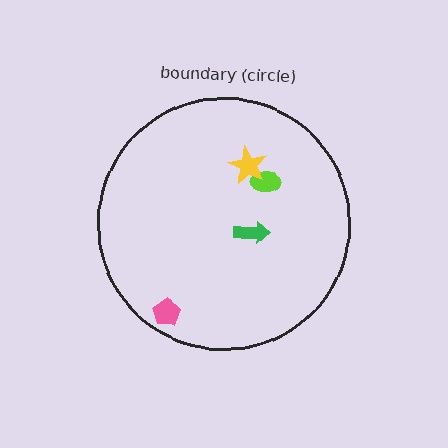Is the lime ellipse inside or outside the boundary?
Inside.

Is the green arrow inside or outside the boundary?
Inside.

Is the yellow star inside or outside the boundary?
Inside.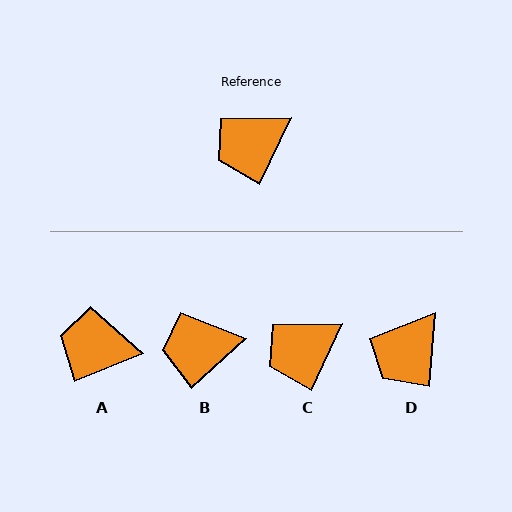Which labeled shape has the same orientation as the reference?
C.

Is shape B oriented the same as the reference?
No, it is off by about 22 degrees.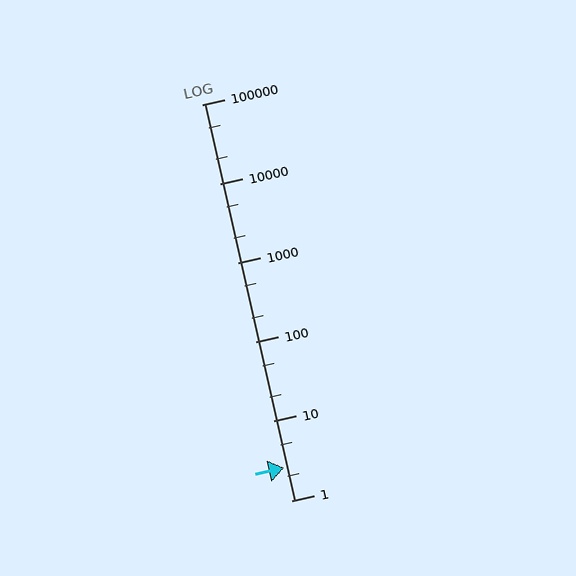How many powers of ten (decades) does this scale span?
The scale spans 5 decades, from 1 to 100000.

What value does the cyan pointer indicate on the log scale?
The pointer indicates approximately 2.6.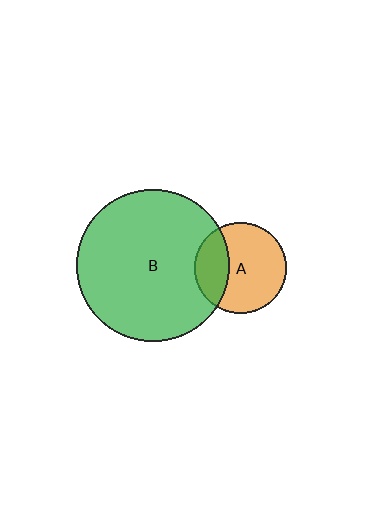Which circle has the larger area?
Circle B (green).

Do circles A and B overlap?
Yes.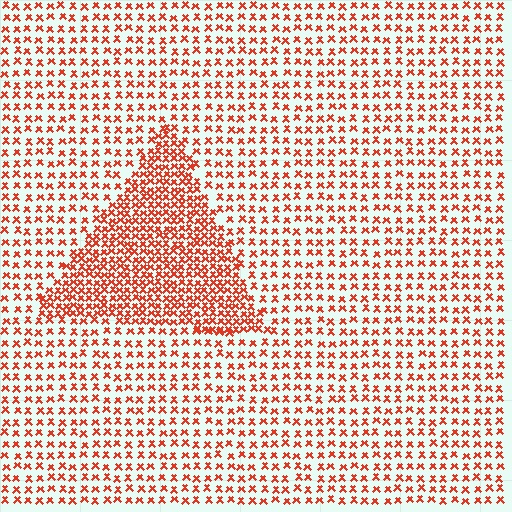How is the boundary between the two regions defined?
The boundary is defined by a change in element density (approximately 2.1x ratio). All elements are the same color, size, and shape.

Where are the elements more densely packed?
The elements are more densely packed inside the triangle boundary.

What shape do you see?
I see a triangle.